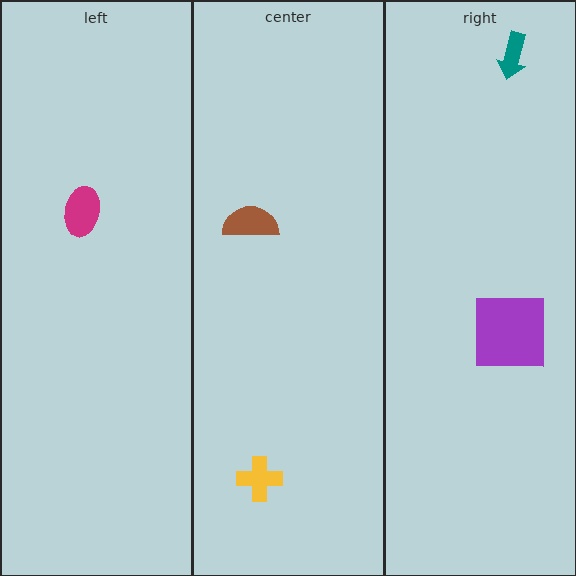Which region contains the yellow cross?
The center region.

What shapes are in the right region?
The purple square, the teal arrow.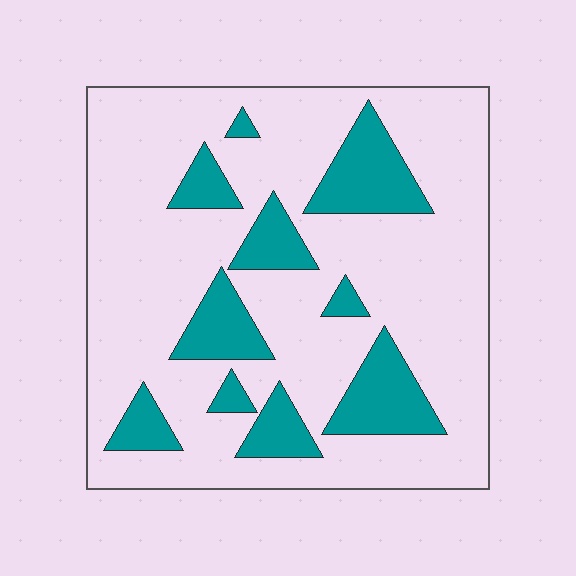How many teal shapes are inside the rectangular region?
10.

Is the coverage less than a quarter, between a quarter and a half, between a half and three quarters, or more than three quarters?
Less than a quarter.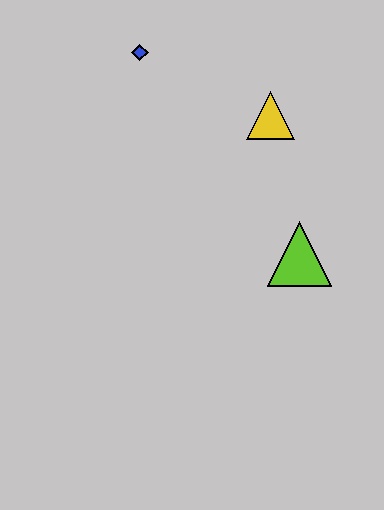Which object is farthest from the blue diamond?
The lime triangle is farthest from the blue diamond.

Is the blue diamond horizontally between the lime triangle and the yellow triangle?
No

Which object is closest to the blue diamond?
The yellow triangle is closest to the blue diamond.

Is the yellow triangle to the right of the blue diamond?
Yes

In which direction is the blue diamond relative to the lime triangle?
The blue diamond is above the lime triangle.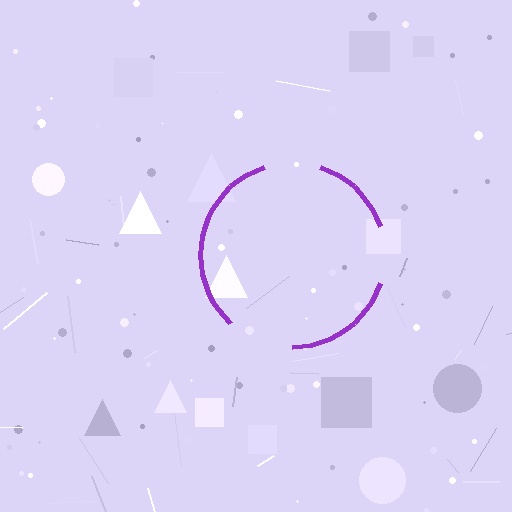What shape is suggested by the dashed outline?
The dashed outline suggests a circle.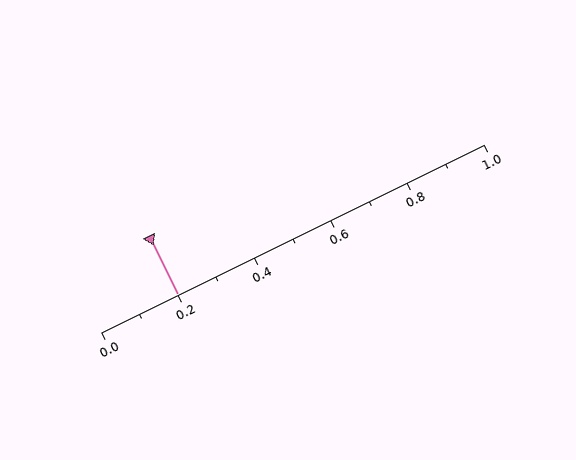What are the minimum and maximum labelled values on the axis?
The axis runs from 0.0 to 1.0.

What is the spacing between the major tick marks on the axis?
The major ticks are spaced 0.2 apart.